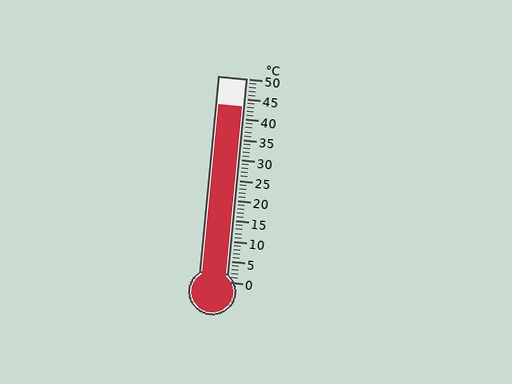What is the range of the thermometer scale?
The thermometer scale ranges from 0°C to 50°C.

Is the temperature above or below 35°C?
The temperature is above 35°C.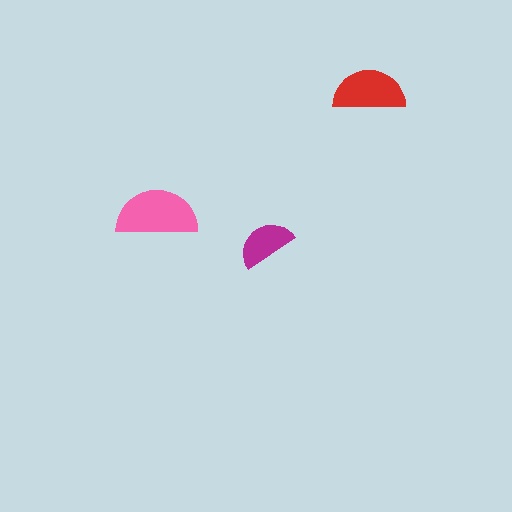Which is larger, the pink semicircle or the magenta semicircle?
The pink one.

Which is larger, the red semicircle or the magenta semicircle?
The red one.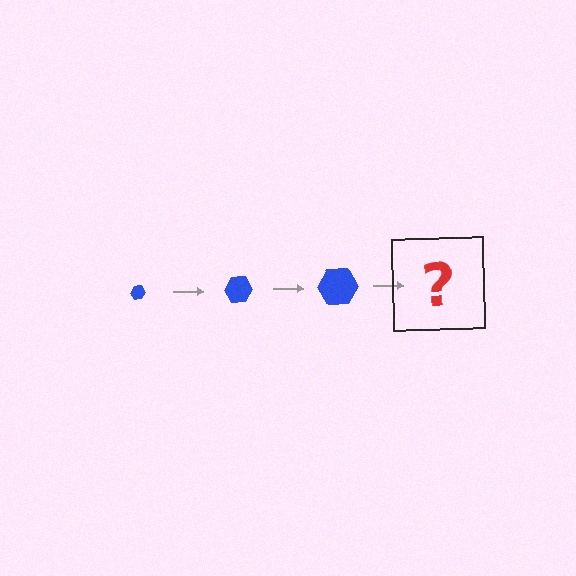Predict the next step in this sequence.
The next step is a blue hexagon, larger than the previous one.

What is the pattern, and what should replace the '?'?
The pattern is that the hexagon gets progressively larger each step. The '?' should be a blue hexagon, larger than the previous one.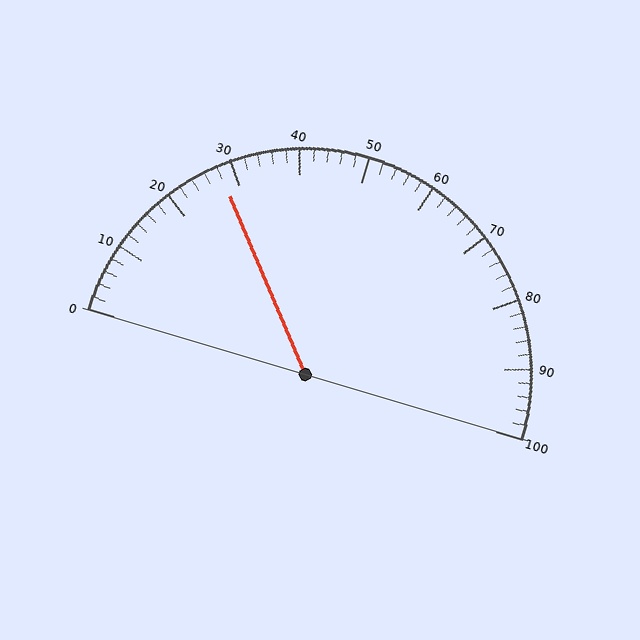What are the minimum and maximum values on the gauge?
The gauge ranges from 0 to 100.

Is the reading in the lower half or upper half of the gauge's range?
The reading is in the lower half of the range (0 to 100).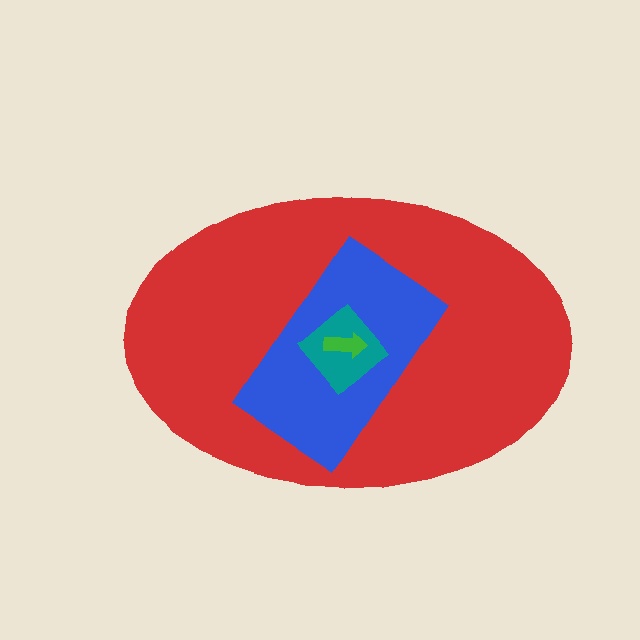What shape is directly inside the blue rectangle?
The teal diamond.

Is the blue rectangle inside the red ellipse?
Yes.